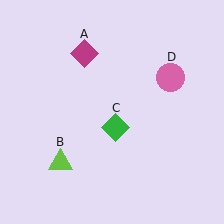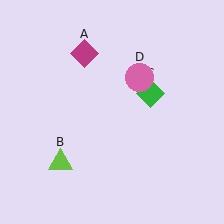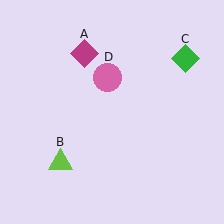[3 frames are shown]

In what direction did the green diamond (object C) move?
The green diamond (object C) moved up and to the right.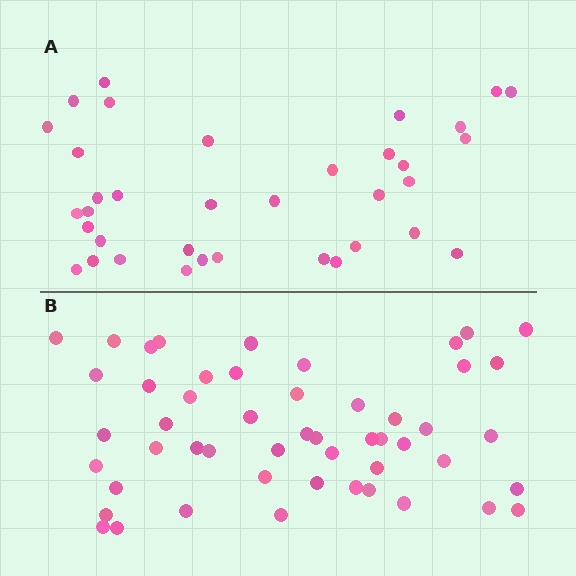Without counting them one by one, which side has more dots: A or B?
Region B (the bottom region) has more dots.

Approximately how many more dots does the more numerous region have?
Region B has approximately 15 more dots than region A.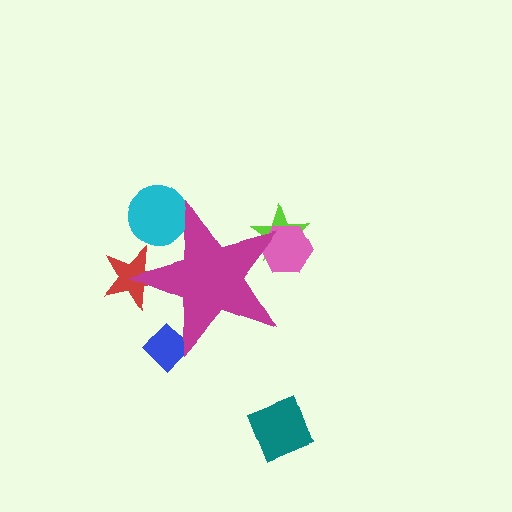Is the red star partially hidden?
Yes, the red star is partially hidden behind the magenta star.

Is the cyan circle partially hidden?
Yes, the cyan circle is partially hidden behind the magenta star.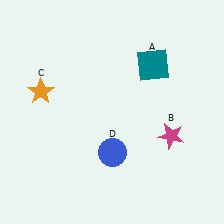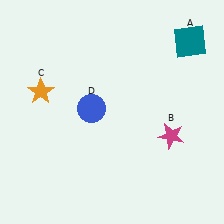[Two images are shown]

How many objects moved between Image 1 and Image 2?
2 objects moved between the two images.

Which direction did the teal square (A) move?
The teal square (A) moved right.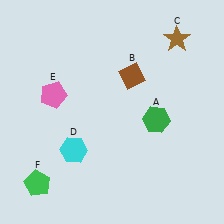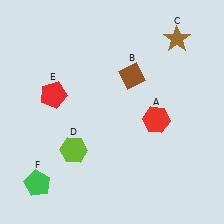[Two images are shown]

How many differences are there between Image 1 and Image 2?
There are 3 differences between the two images.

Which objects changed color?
A changed from green to red. D changed from cyan to lime. E changed from pink to red.